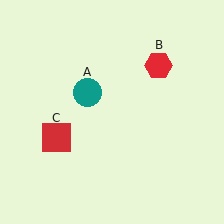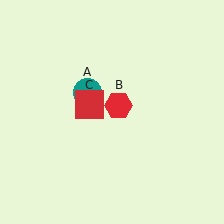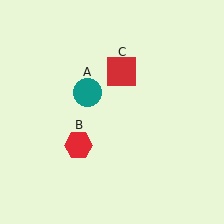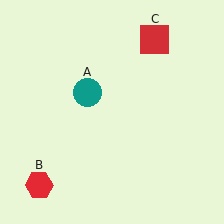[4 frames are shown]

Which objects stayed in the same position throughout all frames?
Teal circle (object A) remained stationary.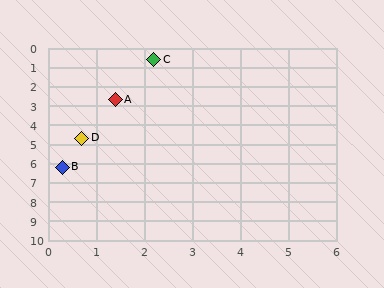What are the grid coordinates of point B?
Point B is at approximately (0.3, 6.2).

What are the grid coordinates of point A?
Point A is at approximately (1.4, 2.7).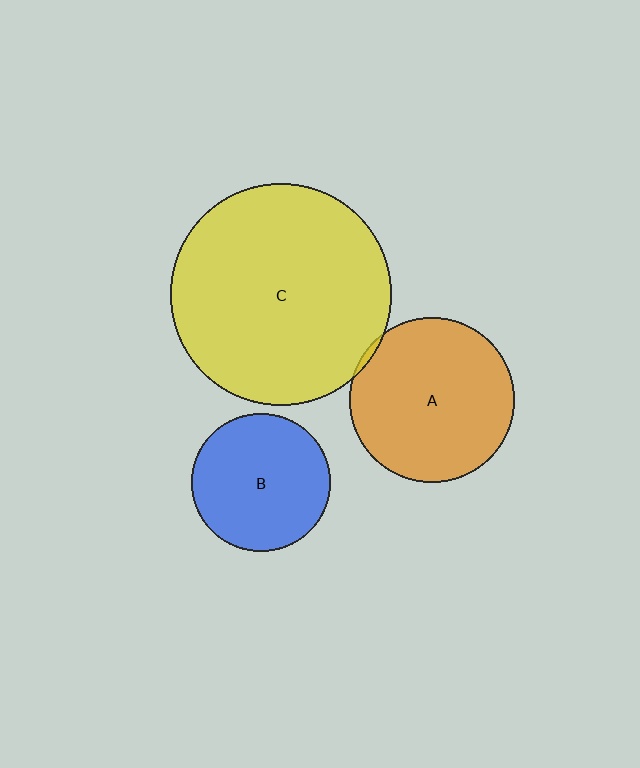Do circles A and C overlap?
Yes.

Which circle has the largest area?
Circle C (yellow).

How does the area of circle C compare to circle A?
Approximately 1.8 times.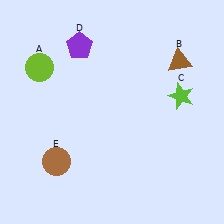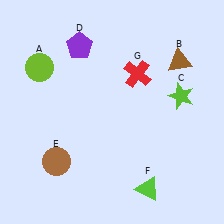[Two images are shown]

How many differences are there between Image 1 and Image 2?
There are 2 differences between the two images.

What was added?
A lime triangle (F), a red cross (G) were added in Image 2.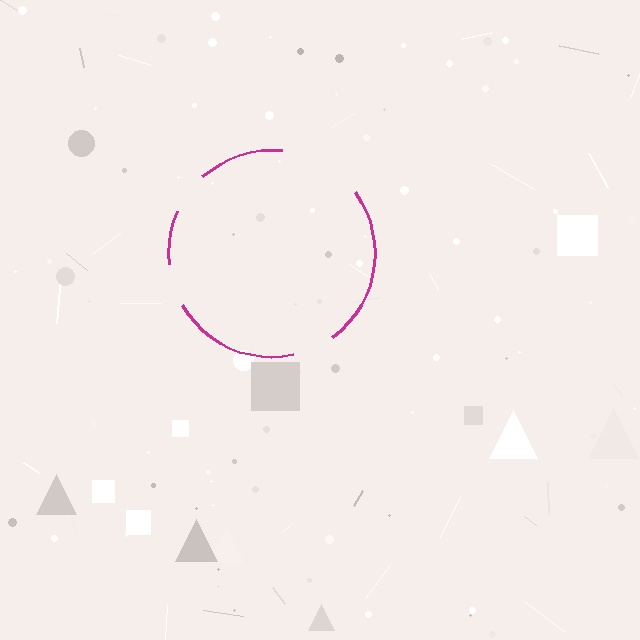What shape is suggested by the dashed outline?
The dashed outline suggests a circle.